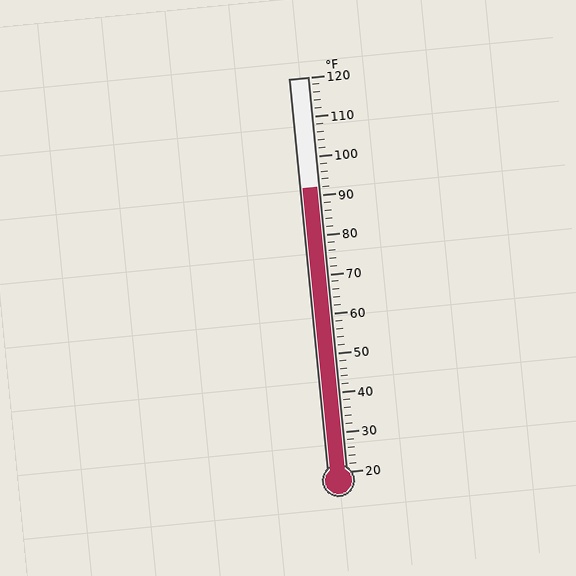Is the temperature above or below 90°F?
The temperature is above 90°F.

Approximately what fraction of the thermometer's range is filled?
The thermometer is filled to approximately 70% of its range.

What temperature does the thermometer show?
The thermometer shows approximately 92°F.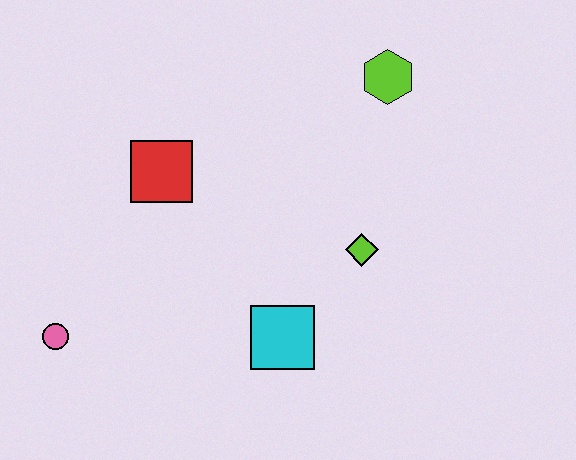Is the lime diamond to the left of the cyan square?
No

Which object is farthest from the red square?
The lime hexagon is farthest from the red square.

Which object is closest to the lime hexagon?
The lime diamond is closest to the lime hexagon.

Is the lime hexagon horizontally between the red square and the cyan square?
No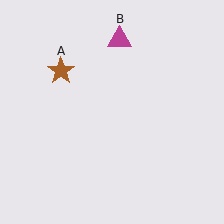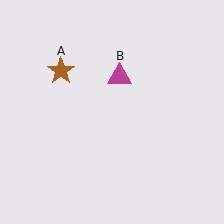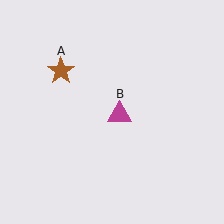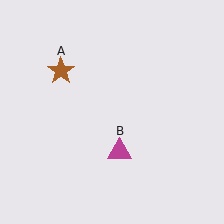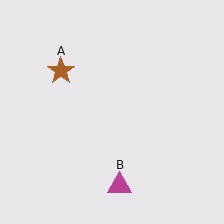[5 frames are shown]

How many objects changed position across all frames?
1 object changed position: magenta triangle (object B).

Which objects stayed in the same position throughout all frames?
Brown star (object A) remained stationary.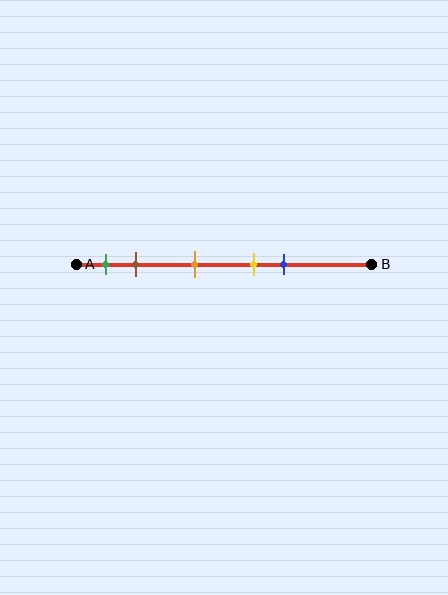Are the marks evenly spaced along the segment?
No, the marks are not evenly spaced.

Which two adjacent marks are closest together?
The yellow and blue marks are the closest adjacent pair.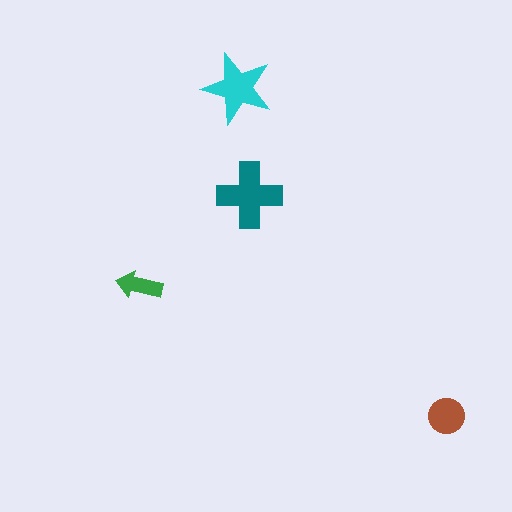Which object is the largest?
The teal cross.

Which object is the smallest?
The green arrow.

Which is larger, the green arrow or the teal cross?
The teal cross.